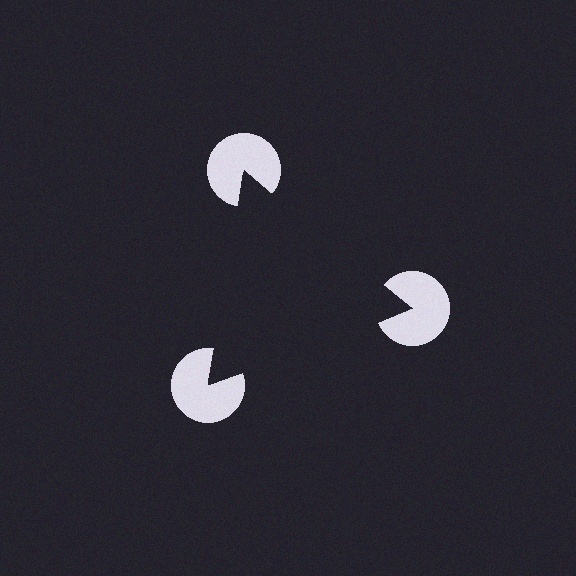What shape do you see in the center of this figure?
An illusory triangle — its edges are inferred from the aligned wedge cuts in the pac-man discs, not physically drawn.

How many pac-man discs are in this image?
There are 3 — one at each vertex of the illusory triangle.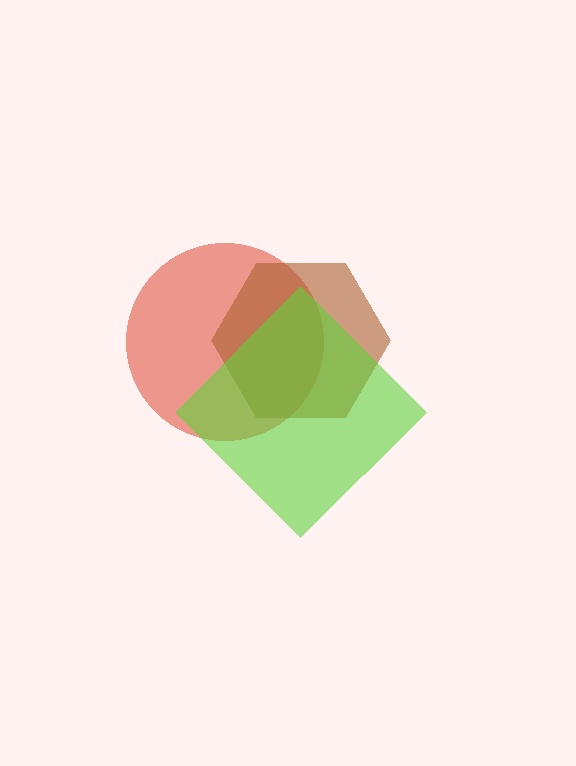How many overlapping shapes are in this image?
There are 3 overlapping shapes in the image.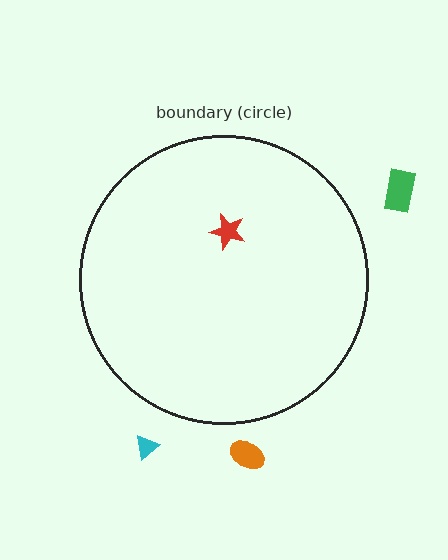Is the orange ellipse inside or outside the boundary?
Outside.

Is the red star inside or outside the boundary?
Inside.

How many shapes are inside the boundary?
1 inside, 3 outside.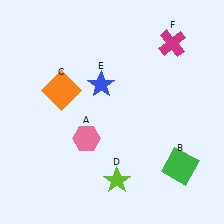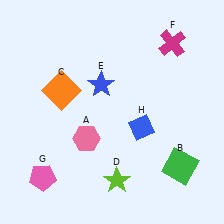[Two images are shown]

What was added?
A pink pentagon (G), a blue diamond (H) were added in Image 2.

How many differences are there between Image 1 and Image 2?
There are 2 differences between the two images.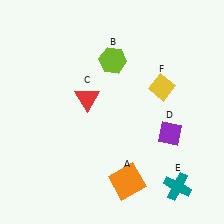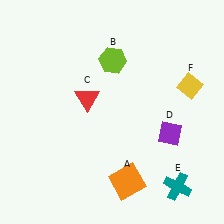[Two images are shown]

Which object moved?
The yellow diamond (F) moved right.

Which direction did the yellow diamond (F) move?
The yellow diamond (F) moved right.